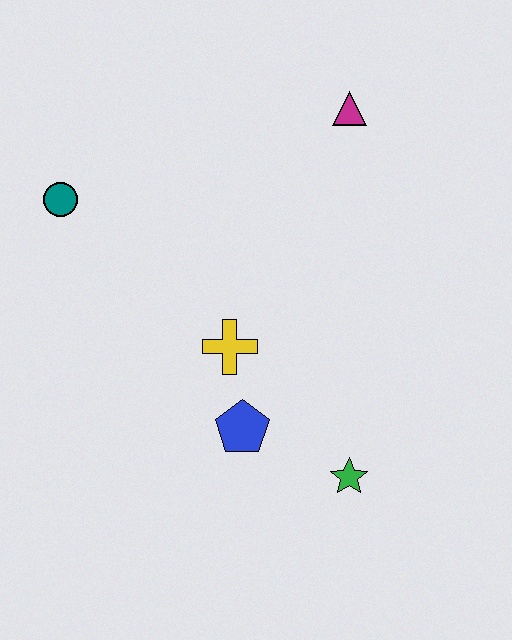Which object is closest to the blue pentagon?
The yellow cross is closest to the blue pentagon.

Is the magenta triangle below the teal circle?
No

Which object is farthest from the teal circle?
The green star is farthest from the teal circle.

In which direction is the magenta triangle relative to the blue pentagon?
The magenta triangle is above the blue pentagon.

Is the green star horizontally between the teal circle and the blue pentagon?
No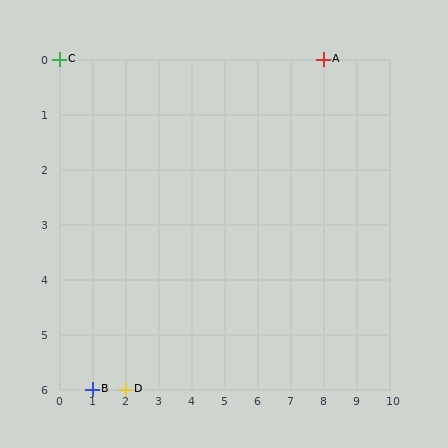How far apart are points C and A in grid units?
Points C and A are 8 columns apart.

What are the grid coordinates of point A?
Point A is at grid coordinates (8, 0).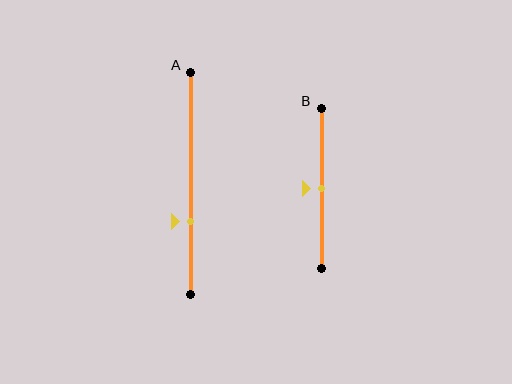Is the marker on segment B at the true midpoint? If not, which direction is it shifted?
Yes, the marker on segment B is at the true midpoint.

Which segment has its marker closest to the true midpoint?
Segment B has its marker closest to the true midpoint.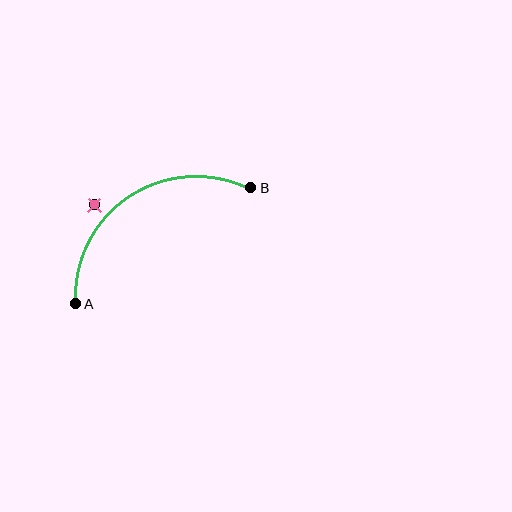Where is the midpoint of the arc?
The arc midpoint is the point on the curve farthest from the straight line joining A and B. It sits above that line.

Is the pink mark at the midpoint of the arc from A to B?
No — the pink mark does not lie on the arc at all. It sits slightly outside the curve.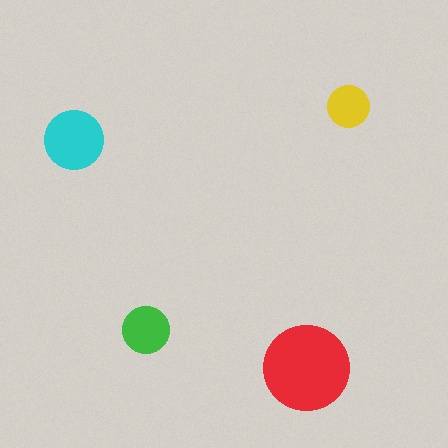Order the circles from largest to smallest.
the red one, the cyan one, the green one, the yellow one.